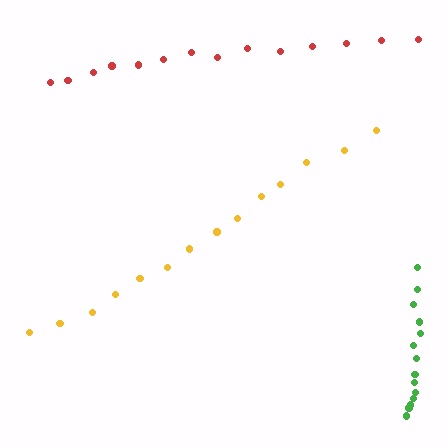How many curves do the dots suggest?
There are 3 distinct paths.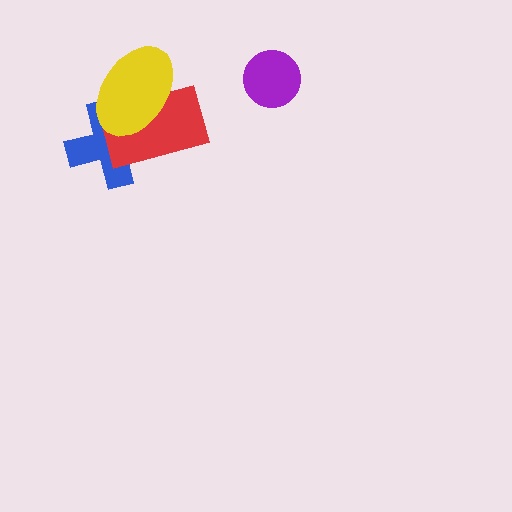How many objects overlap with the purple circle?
0 objects overlap with the purple circle.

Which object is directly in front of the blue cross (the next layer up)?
The red rectangle is directly in front of the blue cross.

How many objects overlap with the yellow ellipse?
2 objects overlap with the yellow ellipse.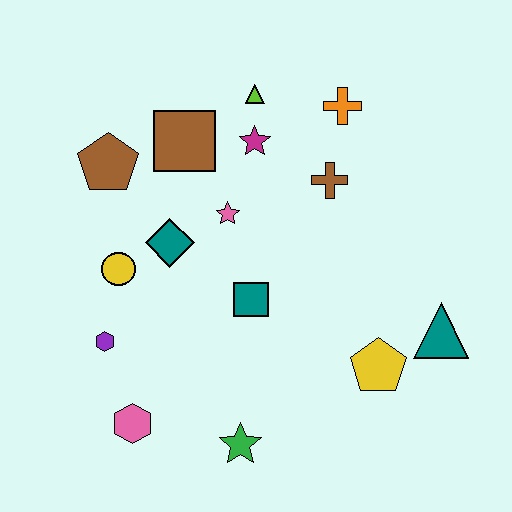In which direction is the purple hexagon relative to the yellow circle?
The purple hexagon is below the yellow circle.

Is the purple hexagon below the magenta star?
Yes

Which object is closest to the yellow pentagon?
The teal triangle is closest to the yellow pentagon.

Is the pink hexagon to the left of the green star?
Yes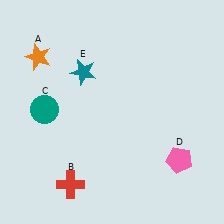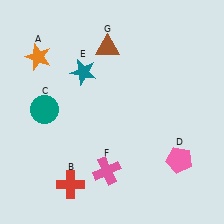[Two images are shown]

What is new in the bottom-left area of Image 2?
A pink cross (F) was added in the bottom-left area of Image 2.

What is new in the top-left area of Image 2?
A brown triangle (G) was added in the top-left area of Image 2.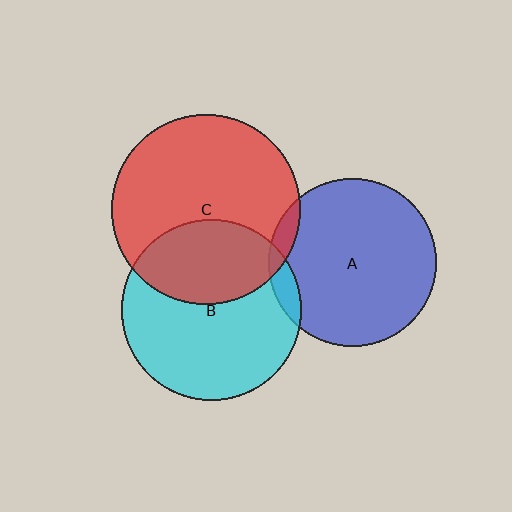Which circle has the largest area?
Circle C (red).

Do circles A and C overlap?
Yes.